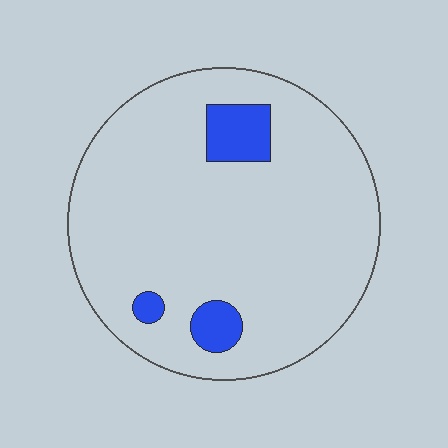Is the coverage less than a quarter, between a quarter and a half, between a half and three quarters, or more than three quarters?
Less than a quarter.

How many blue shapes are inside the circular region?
3.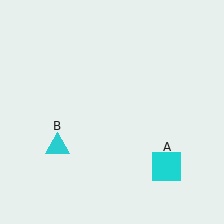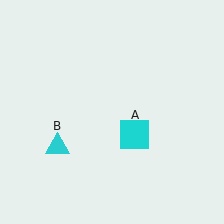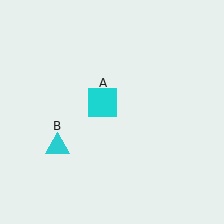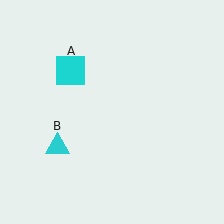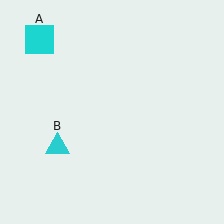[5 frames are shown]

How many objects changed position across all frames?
1 object changed position: cyan square (object A).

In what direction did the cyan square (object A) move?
The cyan square (object A) moved up and to the left.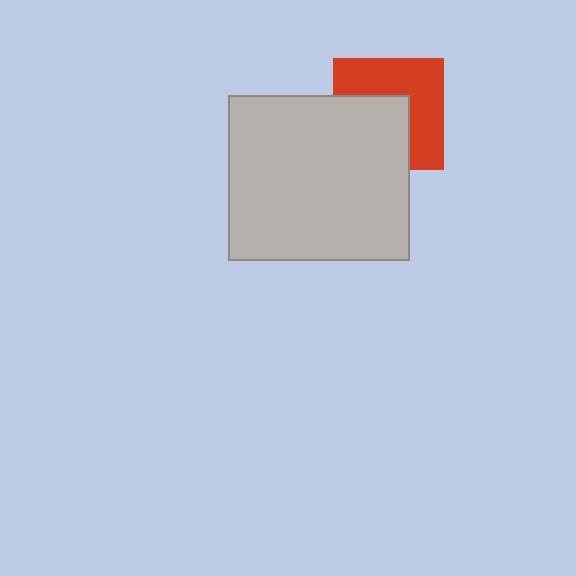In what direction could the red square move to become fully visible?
The red square could move toward the upper-right. That would shift it out from behind the light gray rectangle entirely.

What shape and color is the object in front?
The object in front is a light gray rectangle.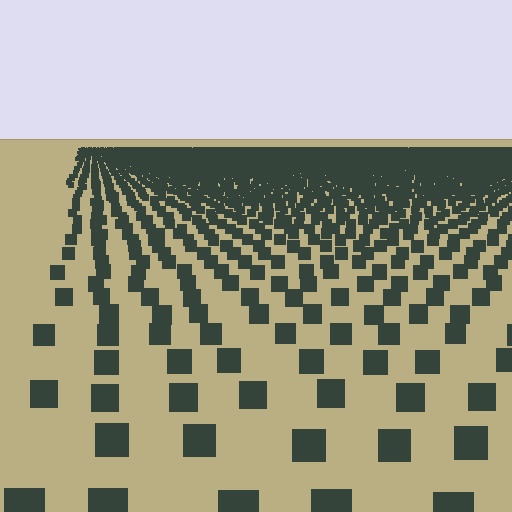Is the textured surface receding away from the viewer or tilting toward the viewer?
The surface is receding away from the viewer. Texture elements get smaller and denser toward the top.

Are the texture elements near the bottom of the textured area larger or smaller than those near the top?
Larger. Near the bottom, elements are closer to the viewer and appear at a bigger on-screen size.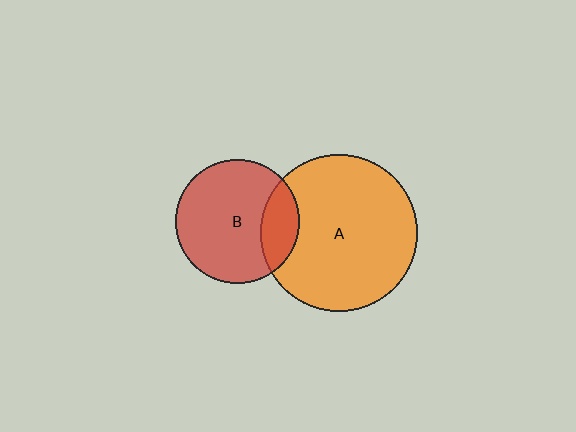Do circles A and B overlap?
Yes.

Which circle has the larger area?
Circle A (orange).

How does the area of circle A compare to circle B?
Approximately 1.6 times.